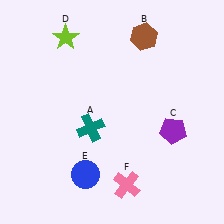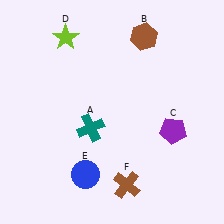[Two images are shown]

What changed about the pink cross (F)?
In Image 1, F is pink. In Image 2, it changed to brown.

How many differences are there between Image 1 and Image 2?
There is 1 difference between the two images.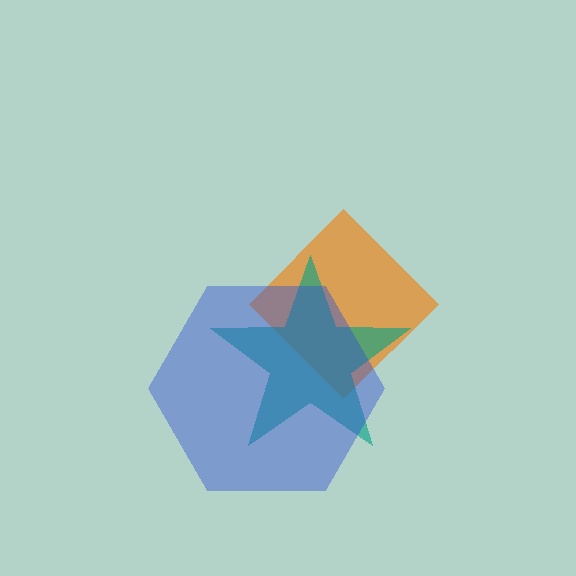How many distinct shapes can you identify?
There are 3 distinct shapes: an orange diamond, a teal star, a blue hexagon.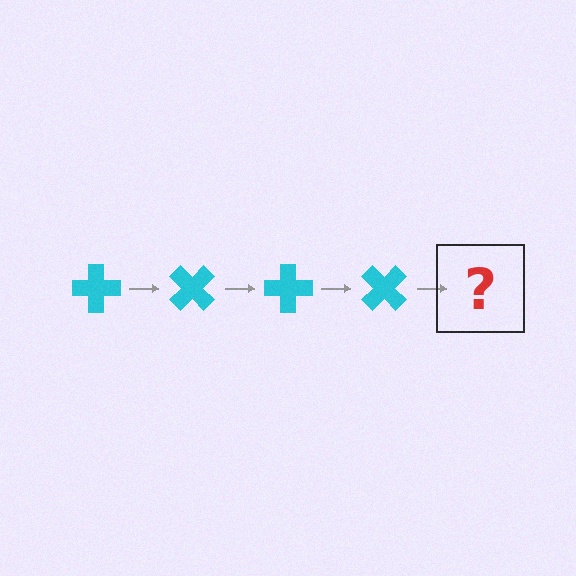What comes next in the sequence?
The next element should be a cyan cross rotated 180 degrees.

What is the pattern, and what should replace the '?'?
The pattern is that the cross rotates 45 degrees each step. The '?' should be a cyan cross rotated 180 degrees.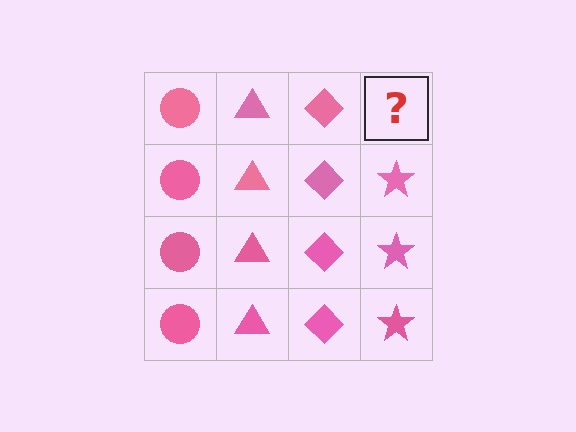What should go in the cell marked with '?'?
The missing cell should contain a pink star.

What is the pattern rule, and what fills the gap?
The rule is that each column has a consistent shape. The gap should be filled with a pink star.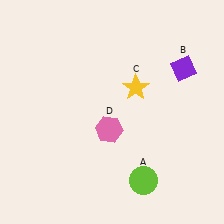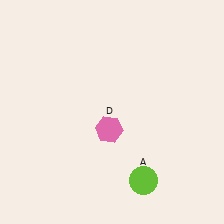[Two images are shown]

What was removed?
The purple diamond (B), the yellow star (C) were removed in Image 2.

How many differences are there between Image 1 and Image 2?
There are 2 differences between the two images.